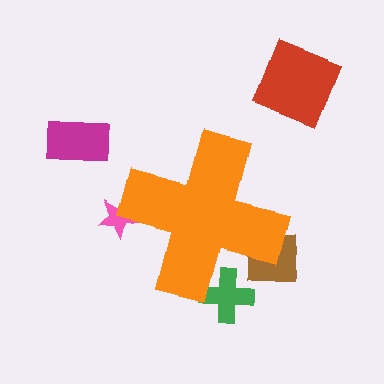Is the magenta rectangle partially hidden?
No, the magenta rectangle is fully visible.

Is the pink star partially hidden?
Yes, the pink star is partially hidden behind the orange cross.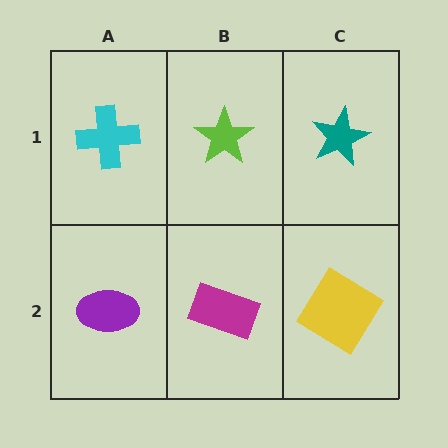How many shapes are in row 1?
3 shapes.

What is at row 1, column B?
A lime star.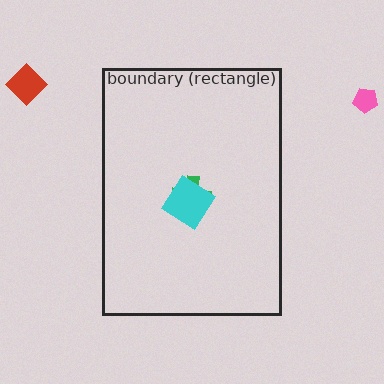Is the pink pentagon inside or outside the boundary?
Outside.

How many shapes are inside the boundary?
2 inside, 2 outside.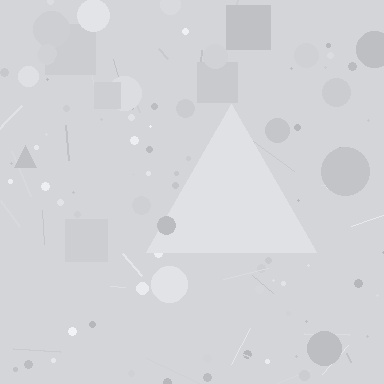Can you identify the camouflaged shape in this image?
The camouflaged shape is a triangle.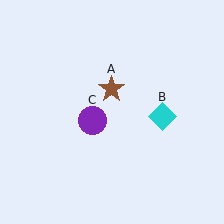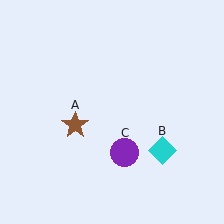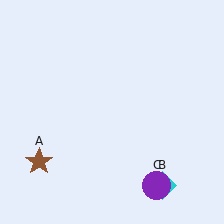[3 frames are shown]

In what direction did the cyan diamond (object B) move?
The cyan diamond (object B) moved down.